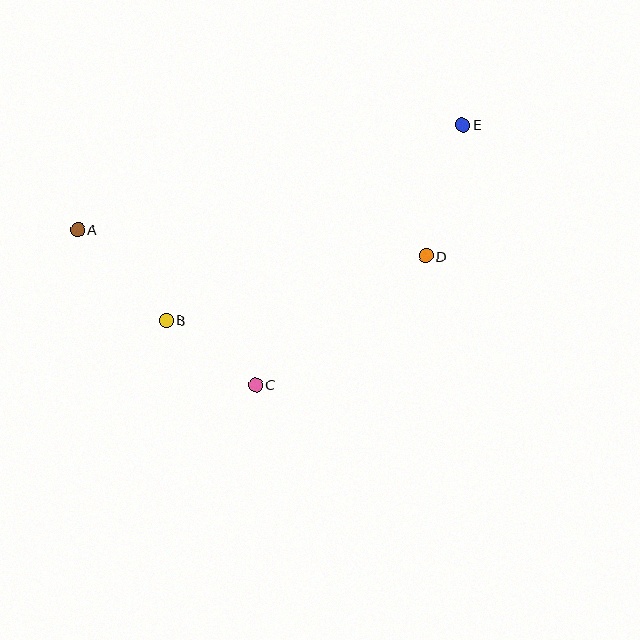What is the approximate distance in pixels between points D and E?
The distance between D and E is approximately 136 pixels.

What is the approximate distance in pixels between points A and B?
The distance between A and B is approximately 127 pixels.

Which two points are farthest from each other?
Points A and E are farthest from each other.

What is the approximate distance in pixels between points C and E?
The distance between C and E is approximately 332 pixels.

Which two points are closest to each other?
Points B and C are closest to each other.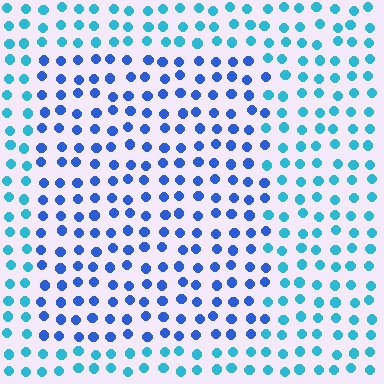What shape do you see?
I see a rectangle.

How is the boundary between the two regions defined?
The boundary is defined purely by a slight shift in hue (about 33 degrees). Spacing, size, and orientation are identical on both sides.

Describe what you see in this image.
The image is filled with small cyan elements in a uniform arrangement. A rectangle-shaped region is visible where the elements are tinted to a slightly different hue, forming a subtle color boundary.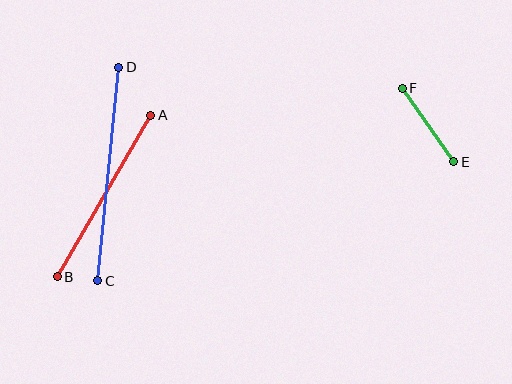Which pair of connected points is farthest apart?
Points C and D are farthest apart.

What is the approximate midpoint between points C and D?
The midpoint is at approximately (108, 174) pixels.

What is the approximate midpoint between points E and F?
The midpoint is at approximately (428, 125) pixels.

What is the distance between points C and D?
The distance is approximately 215 pixels.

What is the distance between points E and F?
The distance is approximately 90 pixels.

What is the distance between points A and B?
The distance is approximately 186 pixels.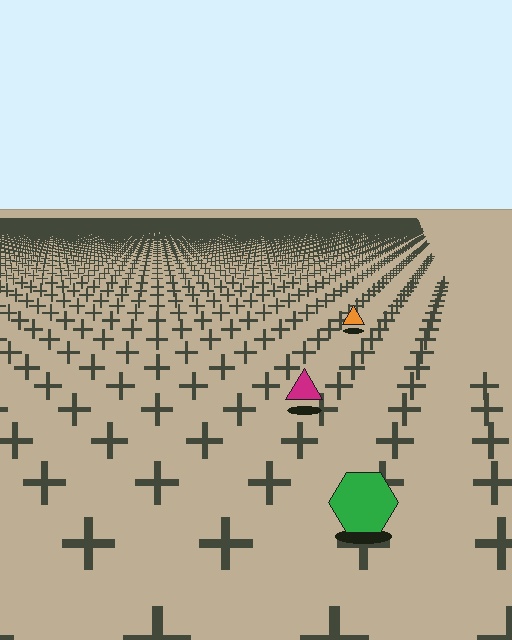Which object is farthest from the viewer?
The orange triangle is farthest from the viewer. It appears smaller and the ground texture around it is denser.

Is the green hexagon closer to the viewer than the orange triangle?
Yes. The green hexagon is closer — you can tell from the texture gradient: the ground texture is coarser near it.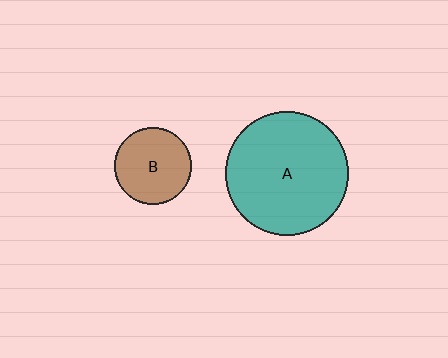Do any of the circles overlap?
No, none of the circles overlap.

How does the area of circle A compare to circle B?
Approximately 2.6 times.